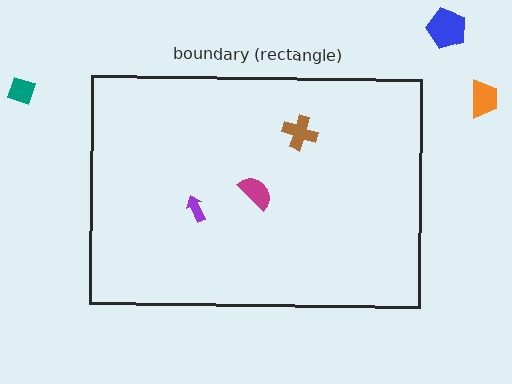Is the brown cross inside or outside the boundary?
Inside.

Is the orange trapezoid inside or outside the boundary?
Outside.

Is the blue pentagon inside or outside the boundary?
Outside.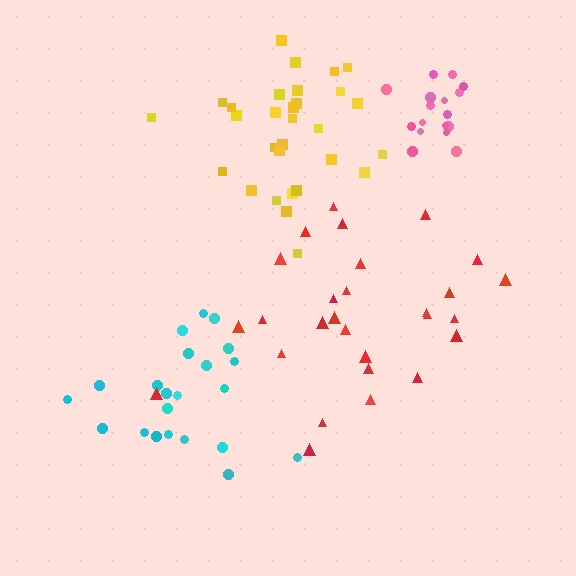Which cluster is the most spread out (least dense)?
Red.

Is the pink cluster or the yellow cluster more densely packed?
Pink.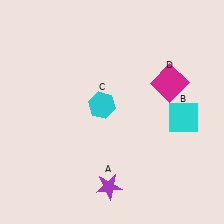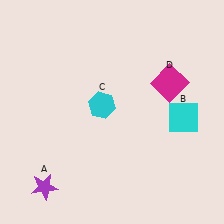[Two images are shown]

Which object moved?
The purple star (A) moved left.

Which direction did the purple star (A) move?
The purple star (A) moved left.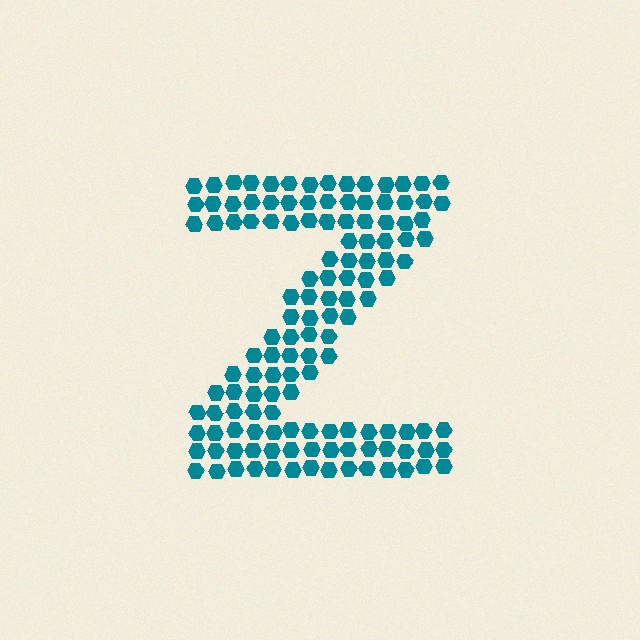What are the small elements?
The small elements are hexagons.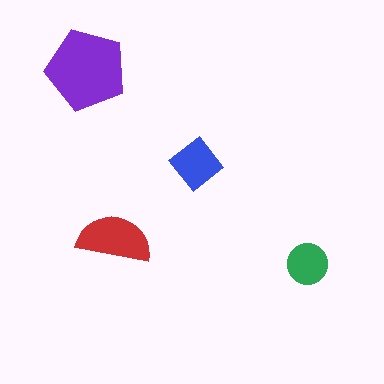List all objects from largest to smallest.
The purple pentagon, the red semicircle, the blue diamond, the green circle.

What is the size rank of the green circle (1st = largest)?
4th.